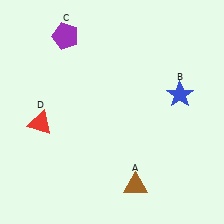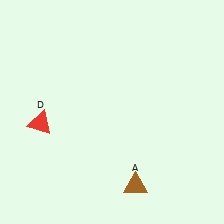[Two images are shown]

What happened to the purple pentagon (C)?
The purple pentagon (C) was removed in Image 2. It was in the top-left area of Image 1.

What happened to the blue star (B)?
The blue star (B) was removed in Image 2. It was in the top-right area of Image 1.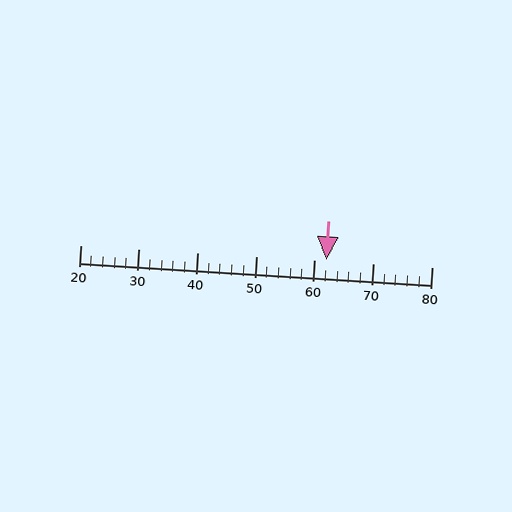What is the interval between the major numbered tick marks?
The major tick marks are spaced 10 units apart.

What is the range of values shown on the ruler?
The ruler shows values from 20 to 80.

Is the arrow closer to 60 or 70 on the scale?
The arrow is closer to 60.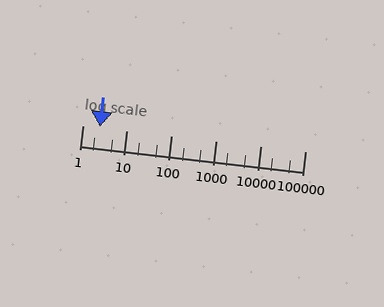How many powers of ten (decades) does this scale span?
The scale spans 5 decades, from 1 to 100000.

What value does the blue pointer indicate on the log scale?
The pointer indicates approximately 2.5.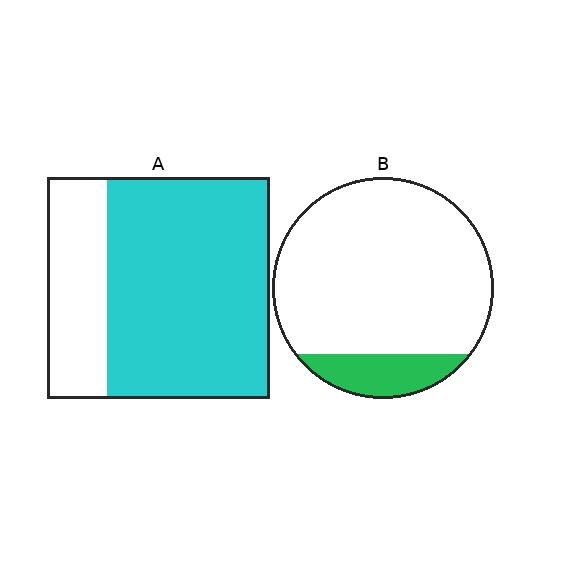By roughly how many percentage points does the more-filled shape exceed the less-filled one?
By roughly 60 percentage points (A over B).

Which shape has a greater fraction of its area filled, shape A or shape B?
Shape A.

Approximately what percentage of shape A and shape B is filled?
A is approximately 75% and B is approximately 15%.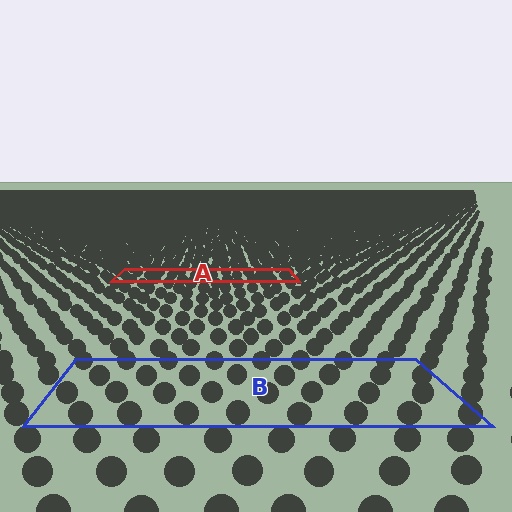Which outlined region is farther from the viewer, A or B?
Region A is farther from the viewer — the texture elements inside it appear smaller and more densely packed.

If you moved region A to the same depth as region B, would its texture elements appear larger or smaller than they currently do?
They would appear larger. At a closer depth, the same texture elements are projected at a bigger on-screen size.